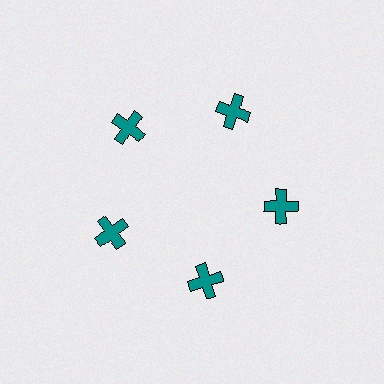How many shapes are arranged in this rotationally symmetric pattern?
There are 5 shapes, arranged in 5 groups of 1.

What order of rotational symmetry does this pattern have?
This pattern has 5-fold rotational symmetry.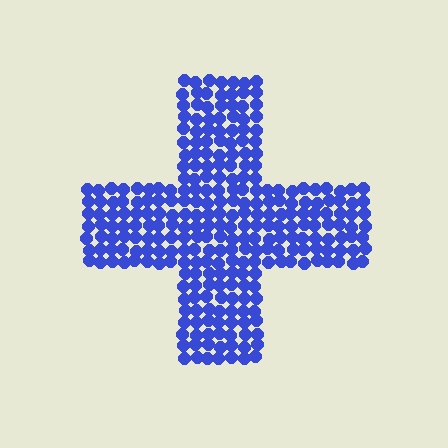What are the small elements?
The small elements are circles.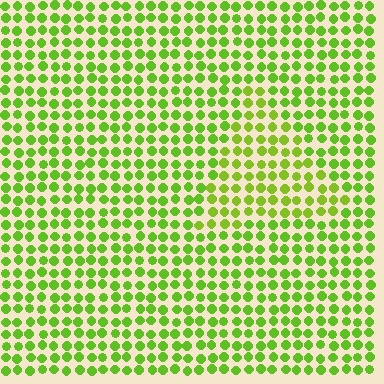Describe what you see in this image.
The image is filled with small lime elements in a uniform arrangement. A triangle-shaped region is visible where the elements are tinted to a slightly different hue, forming a subtle color boundary.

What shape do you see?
I see a triangle.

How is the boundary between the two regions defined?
The boundary is defined purely by a slight shift in hue (about 14 degrees). Spacing, size, and orientation are identical on both sides.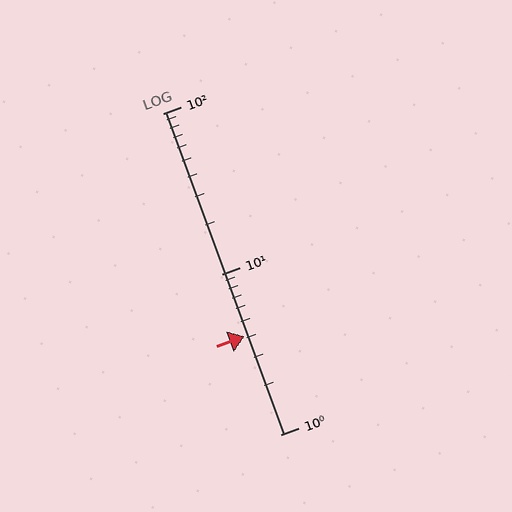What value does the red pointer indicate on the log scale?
The pointer indicates approximately 4.1.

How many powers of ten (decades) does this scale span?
The scale spans 2 decades, from 1 to 100.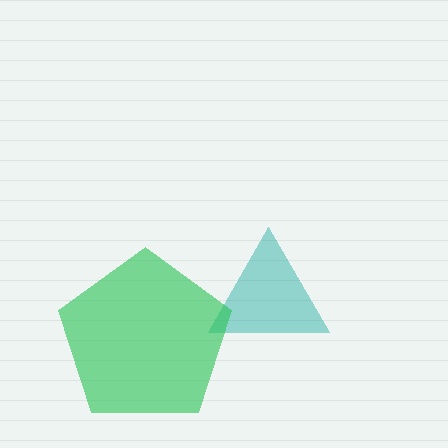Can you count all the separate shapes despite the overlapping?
Yes, there are 2 separate shapes.